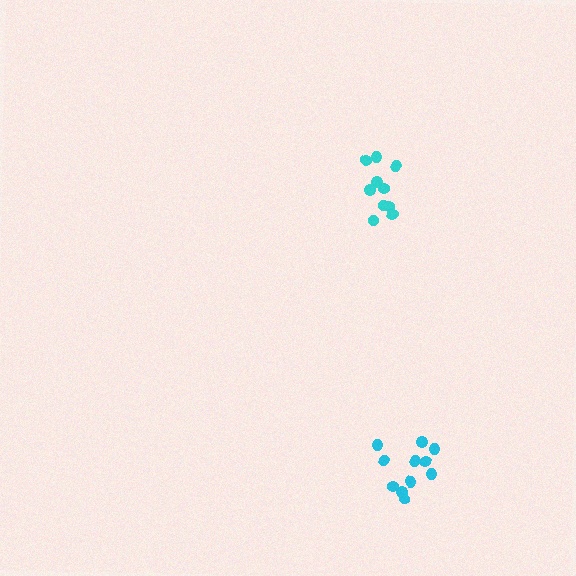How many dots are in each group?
Group 1: 10 dots, Group 2: 11 dots (21 total).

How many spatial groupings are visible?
There are 2 spatial groupings.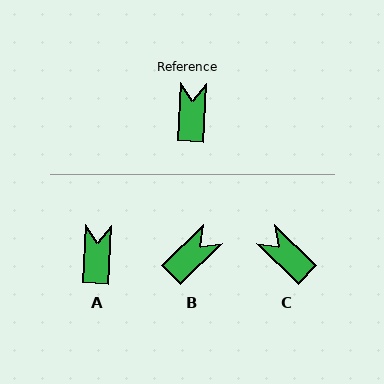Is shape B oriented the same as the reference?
No, it is off by about 43 degrees.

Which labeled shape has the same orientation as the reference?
A.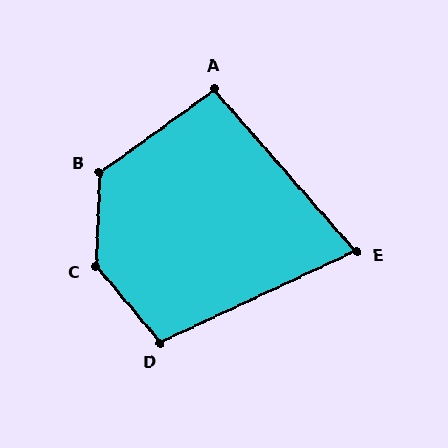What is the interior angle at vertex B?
Approximately 128 degrees (obtuse).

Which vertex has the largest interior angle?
C, at approximately 138 degrees.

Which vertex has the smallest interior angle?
E, at approximately 74 degrees.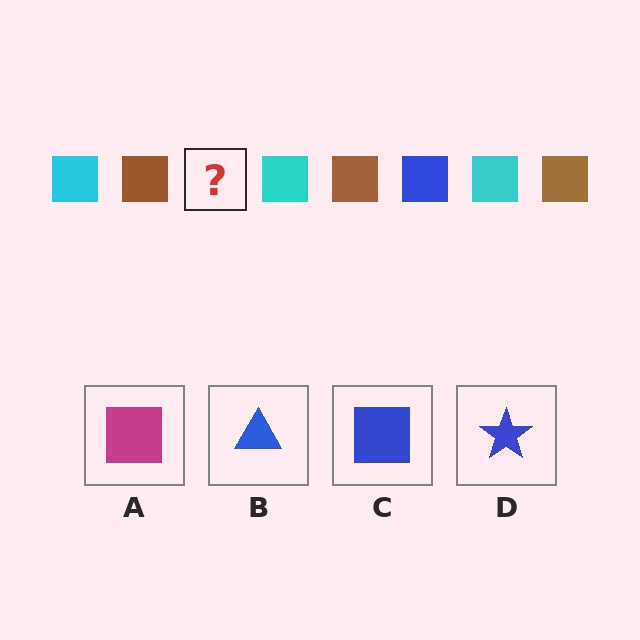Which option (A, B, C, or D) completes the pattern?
C.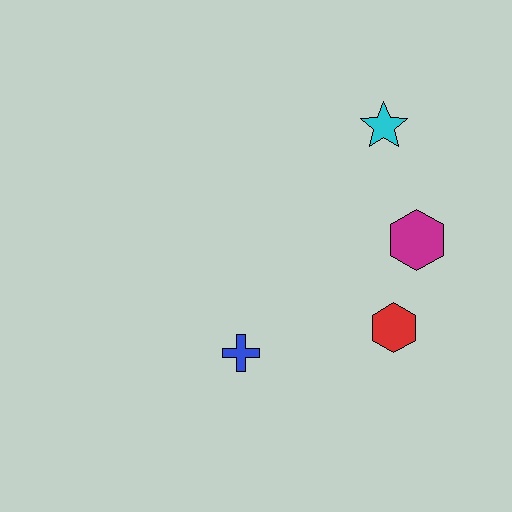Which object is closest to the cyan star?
The magenta hexagon is closest to the cyan star.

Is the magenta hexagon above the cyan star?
No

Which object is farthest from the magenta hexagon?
The blue cross is farthest from the magenta hexagon.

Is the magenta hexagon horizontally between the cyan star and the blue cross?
No